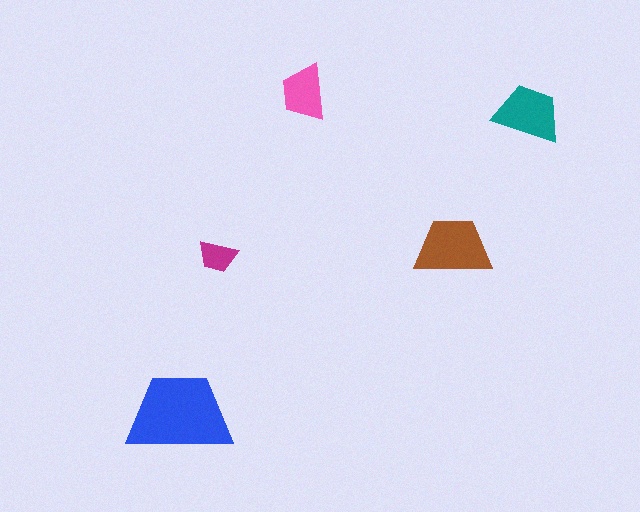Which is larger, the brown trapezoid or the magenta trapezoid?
The brown one.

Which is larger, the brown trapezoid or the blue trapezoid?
The blue one.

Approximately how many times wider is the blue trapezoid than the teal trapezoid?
About 1.5 times wider.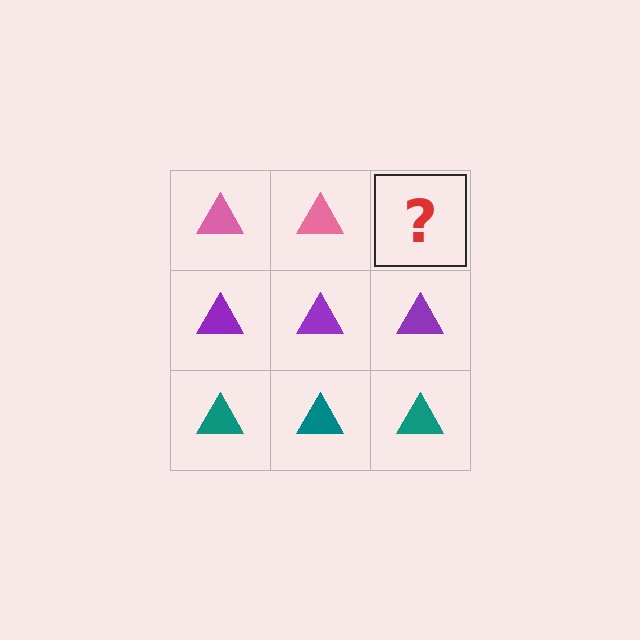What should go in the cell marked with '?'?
The missing cell should contain a pink triangle.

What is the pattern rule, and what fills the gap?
The rule is that each row has a consistent color. The gap should be filled with a pink triangle.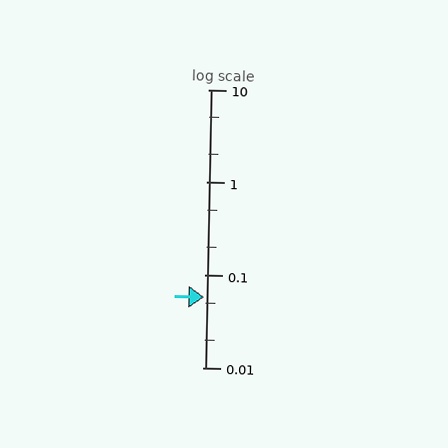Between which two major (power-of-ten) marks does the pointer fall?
The pointer is between 0.01 and 0.1.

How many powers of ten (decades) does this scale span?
The scale spans 3 decades, from 0.01 to 10.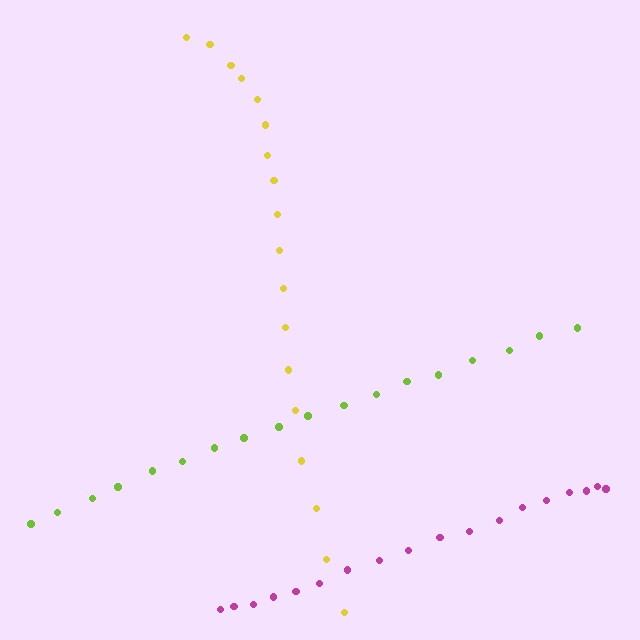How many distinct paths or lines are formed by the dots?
There are 3 distinct paths.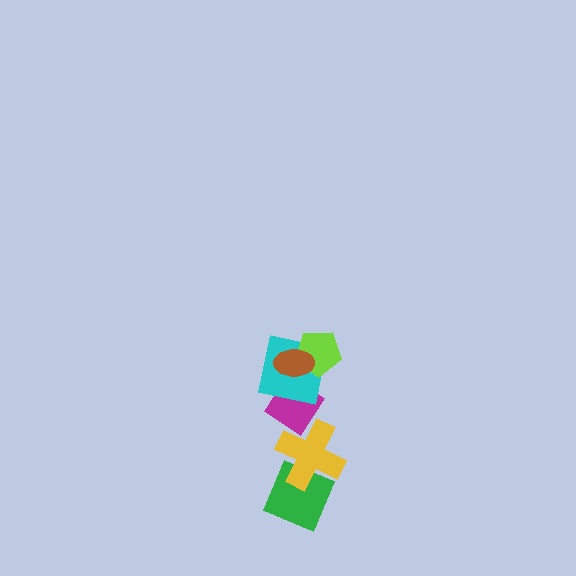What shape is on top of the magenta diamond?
The cyan square is on top of the magenta diamond.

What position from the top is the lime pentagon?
The lime pentagon is 2nd from the top.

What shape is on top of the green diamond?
The yellow cross is on top of the green diamond.